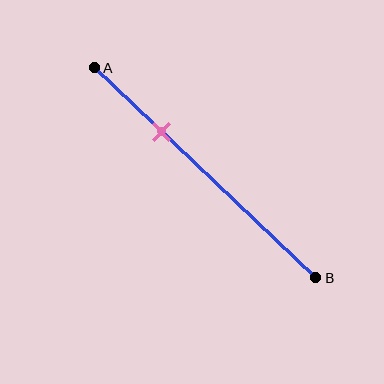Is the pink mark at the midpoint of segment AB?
No, the mark is at about 30% from A, not at the 50% midpoint.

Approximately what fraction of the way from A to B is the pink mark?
The pink mark is approximately 30% of the way from A to B.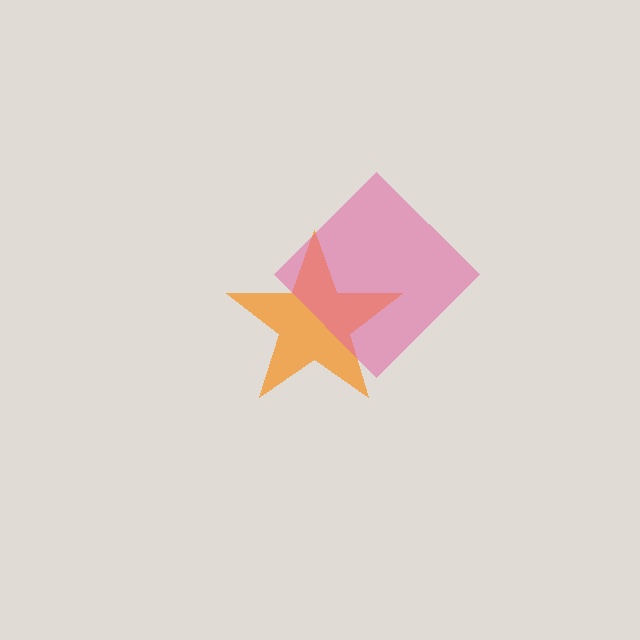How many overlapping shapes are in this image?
There are 2 overlapping shapes in the image.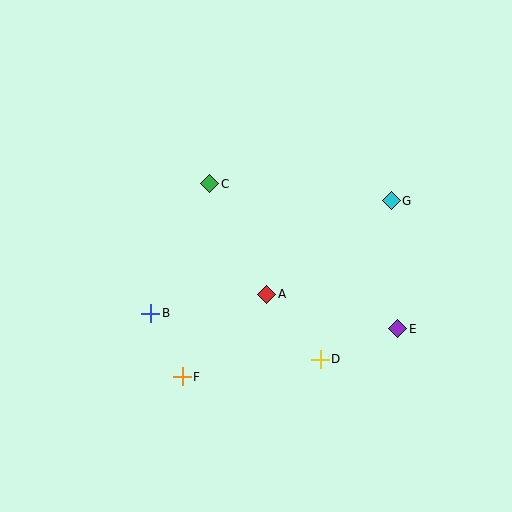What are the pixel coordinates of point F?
Point F is at (182, 377).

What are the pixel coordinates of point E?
Point E is at (398, 329).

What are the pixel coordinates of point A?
Point A is at (267, 294).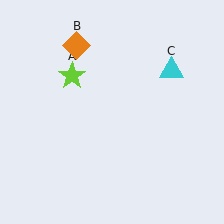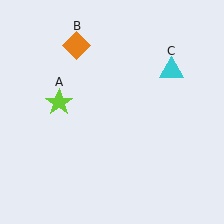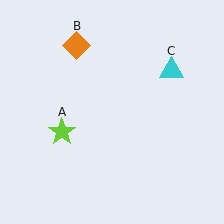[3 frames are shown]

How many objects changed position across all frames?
1 object changed position: lime star (object A).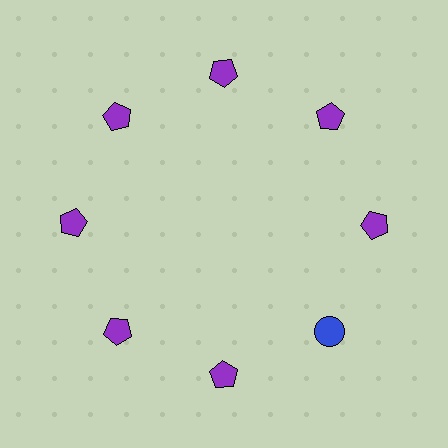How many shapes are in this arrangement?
There are 8 shapes arranged in a ring pattern.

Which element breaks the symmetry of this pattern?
The blue circle at roughly the 4 o'clock position breaks the symmetry. All other shapes are purple pentagons.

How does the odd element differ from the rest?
It differs in both color (blue instead of purple) and shape (circle instead of pentagon).